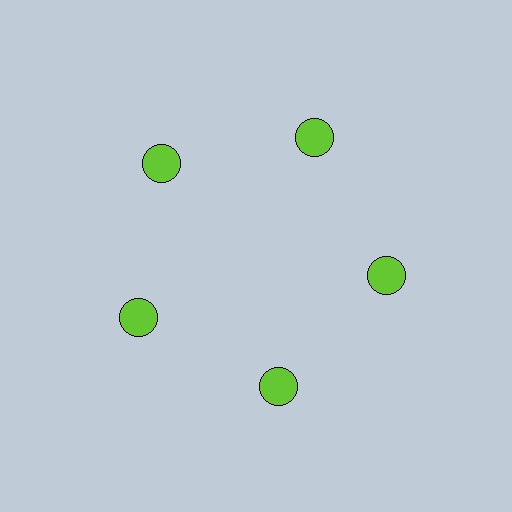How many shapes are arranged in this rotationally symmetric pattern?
There are 5 shapes, arranged in 5 groups of 1.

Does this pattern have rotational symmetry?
Yes, this pattern has 5-fold rotational symmetry. It looks the same after rotating 72 degrees around the center.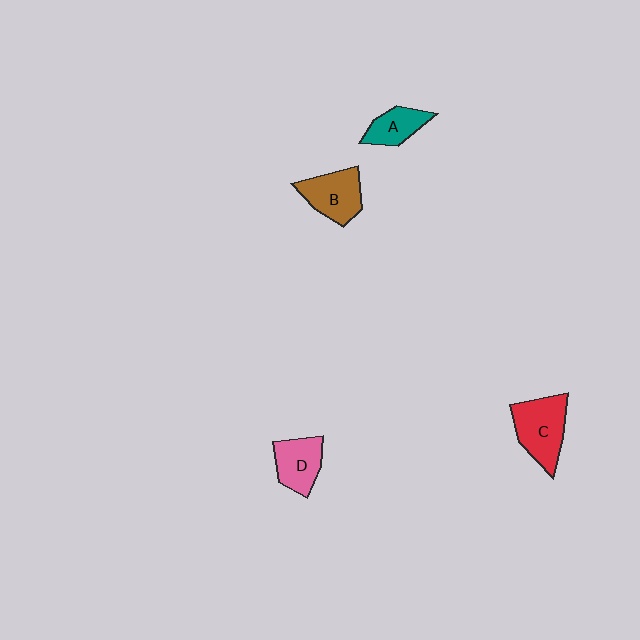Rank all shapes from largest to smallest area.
From largest to smallest: C (red), B (brown), D (pink), A (teal).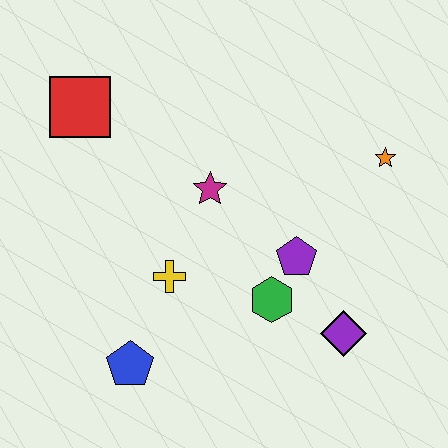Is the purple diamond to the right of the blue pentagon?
Yes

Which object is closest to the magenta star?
The yellow cross is closest to the magenta star.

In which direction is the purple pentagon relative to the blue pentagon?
The purple pentagon is to the right of the blue pentagon.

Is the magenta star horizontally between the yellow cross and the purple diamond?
Yes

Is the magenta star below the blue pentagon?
No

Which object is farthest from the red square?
The purple diamond is farthest from the red square.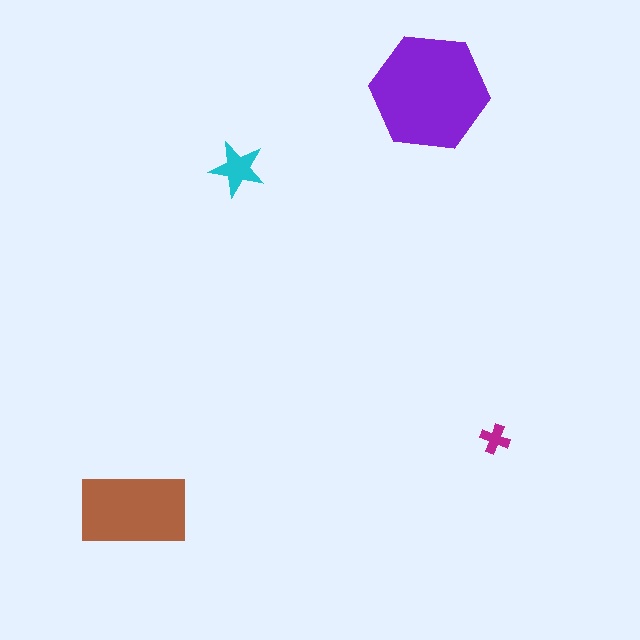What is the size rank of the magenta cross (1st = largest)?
4th.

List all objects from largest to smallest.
The purple hexagon, the brown rectangle, the cyan star, the magenta cross.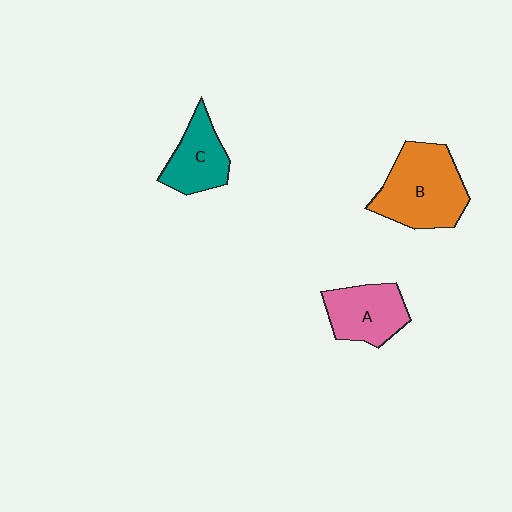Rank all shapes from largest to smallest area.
From largest to smallest: B (orange), A (pink), C (teal).